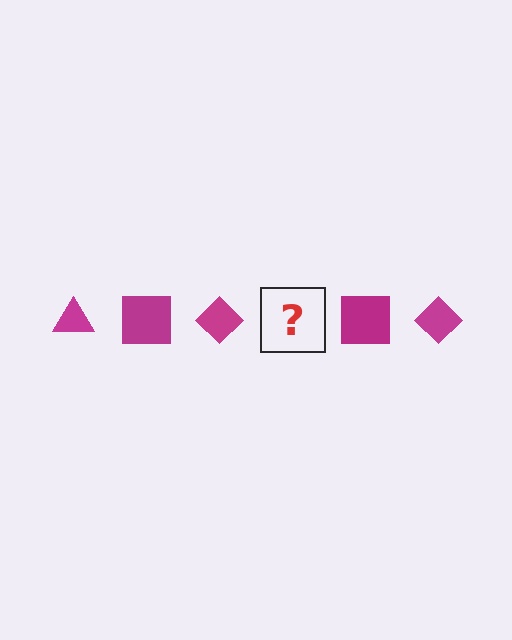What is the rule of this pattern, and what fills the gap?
The rule is that the pattern cycles through triangle, square, diamond shapes in magenta. The gap should be filled with a magenta triangle.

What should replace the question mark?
The question mark should be replaced with a magenta triangle.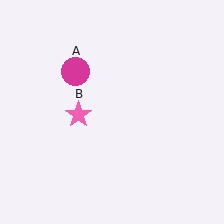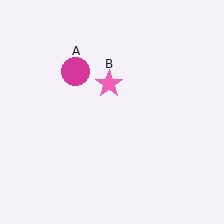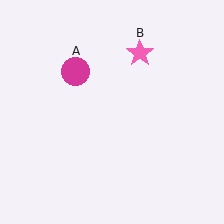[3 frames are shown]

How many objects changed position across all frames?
1 object changed position: pink star (object B).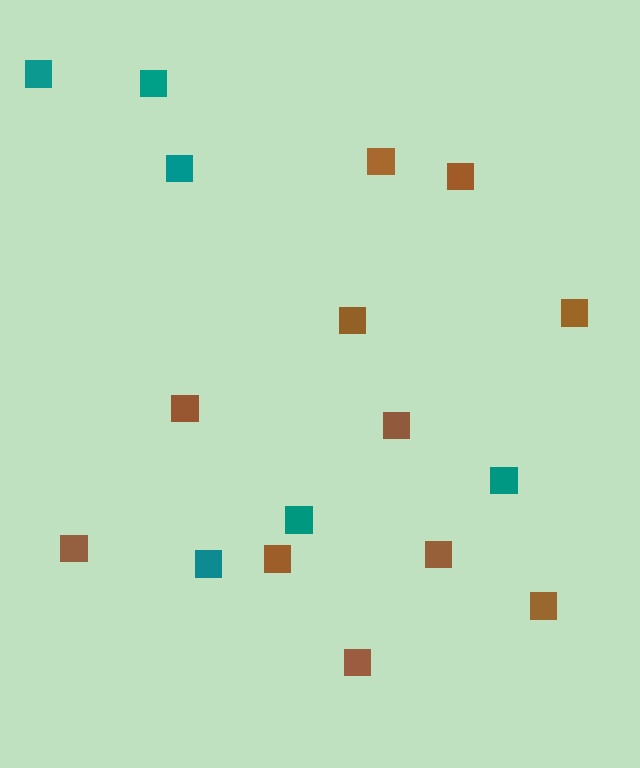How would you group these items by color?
There are 2 groups: one group of brown squares (11) and one group of teal squares (6).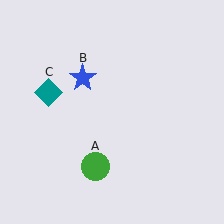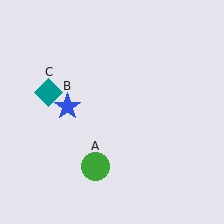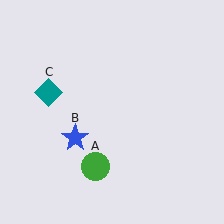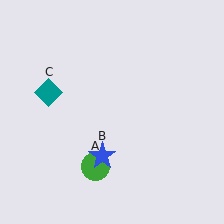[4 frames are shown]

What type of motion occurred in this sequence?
The blue star (object B) rotated counterclockwise around the center of the scene.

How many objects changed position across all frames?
1 object changed position: blue star (object B).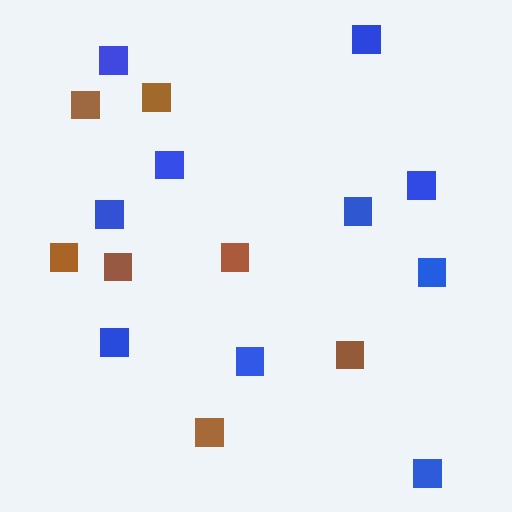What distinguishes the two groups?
There are 2 groups: one group of brown squares (7) and one group of blue squares (10).